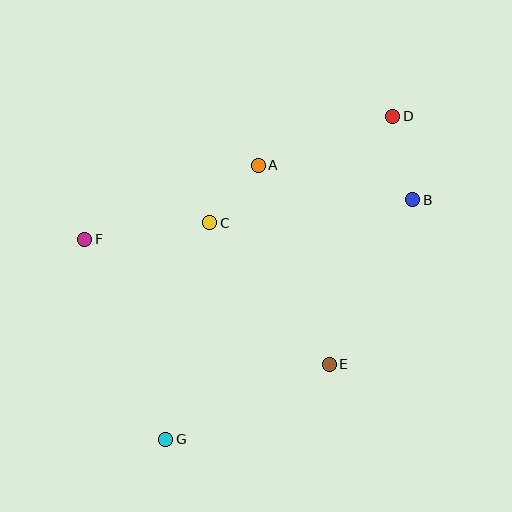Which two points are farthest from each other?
Points D and G are farthest from each other.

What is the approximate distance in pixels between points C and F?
The distance between C and F is approximately 126 pixels.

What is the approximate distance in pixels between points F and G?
The distance between F and G is approximately 216 pixels.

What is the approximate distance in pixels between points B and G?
The distance between B and G is approximately 344 pixels.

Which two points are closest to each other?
Points A and C are closest to each other.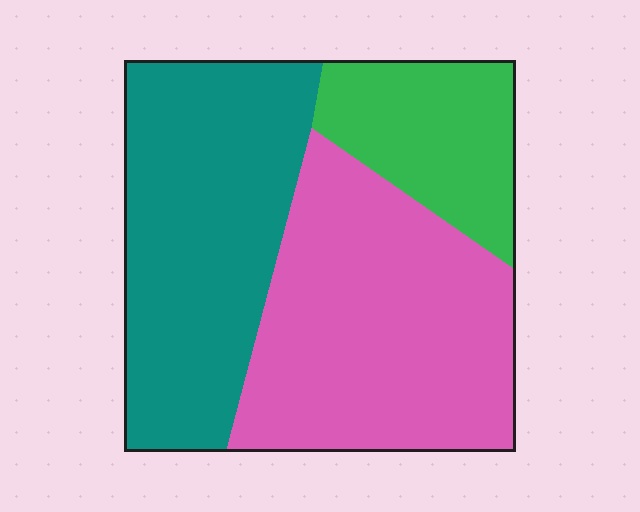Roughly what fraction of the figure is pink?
Pink covers around 45% of the figure.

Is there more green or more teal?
Teal.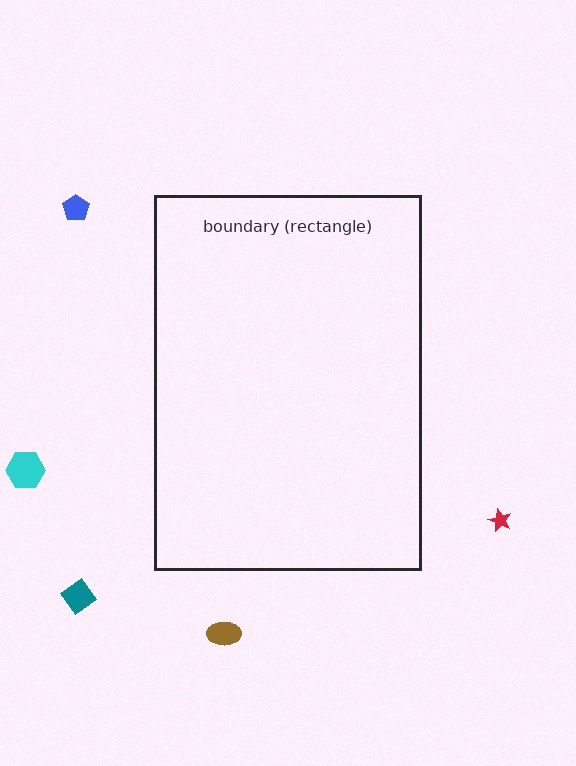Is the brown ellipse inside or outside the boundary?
Outside.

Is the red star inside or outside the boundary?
Outside.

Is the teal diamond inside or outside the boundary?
Outside.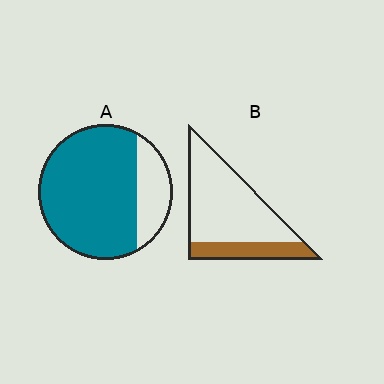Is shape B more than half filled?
No.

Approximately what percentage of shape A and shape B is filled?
A is approximately 80% and B is approximately 25%.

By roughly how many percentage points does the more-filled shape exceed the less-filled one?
By roughly 55 percentage points (A over B).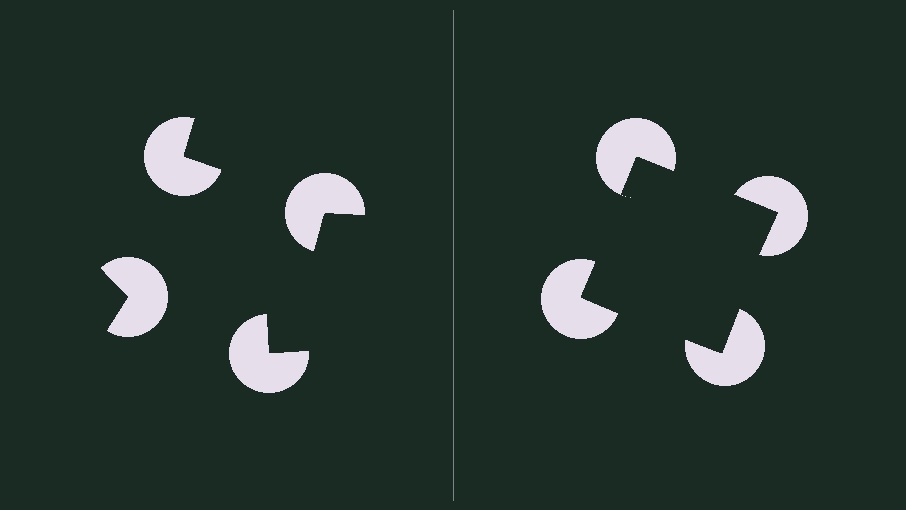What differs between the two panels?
The pac-man discs are positioned identically on both sides; only the wedge orientations differ. On the right they align to a square; on the left they are misaligned.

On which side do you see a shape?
An illusory square appears on the right side. On the left side the wedge cuts are rotated, so no coherent shape forms.